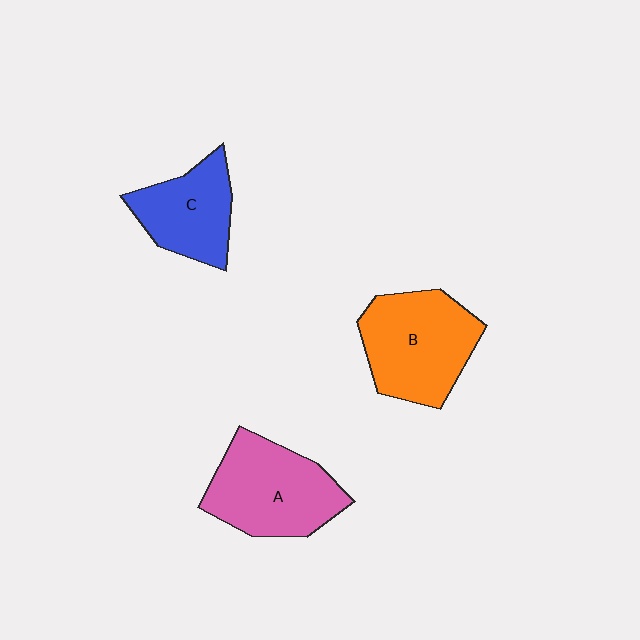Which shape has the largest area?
Shape B (orange).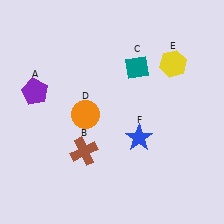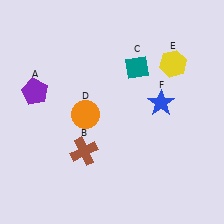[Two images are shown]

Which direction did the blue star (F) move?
The blue star (F) moved up.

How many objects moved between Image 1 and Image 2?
1 object moved between the two images.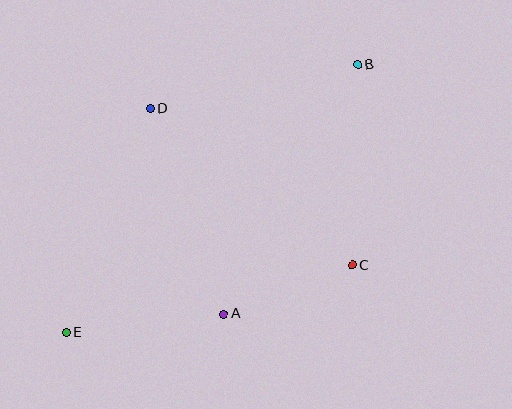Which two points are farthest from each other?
Points B and E are farthest from each other.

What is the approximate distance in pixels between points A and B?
The distance between A and B is approximately 283 pixels.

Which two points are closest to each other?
Points A and C are closest to each other.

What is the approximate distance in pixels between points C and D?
The distance between C and D is approximately 255 pixels.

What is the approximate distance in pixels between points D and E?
The distance between D and E is approximately 239 pixels.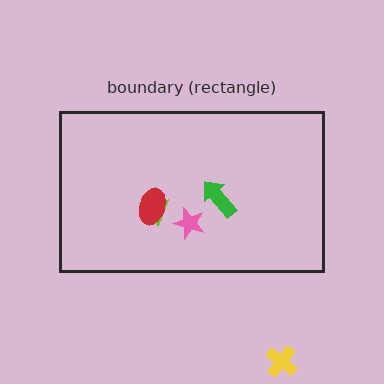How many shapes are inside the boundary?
4 inside, 1 outside.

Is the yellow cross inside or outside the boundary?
Outside.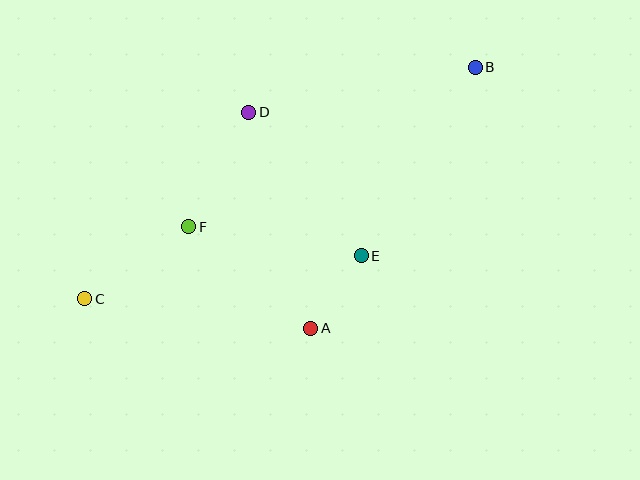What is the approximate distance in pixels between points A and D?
The distance between A and D is approximately 225 pixels.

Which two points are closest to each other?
Points A and E are closest to each other.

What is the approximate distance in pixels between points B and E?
The distance between B and E is approximately 220 pixels.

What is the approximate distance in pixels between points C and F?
The distance between C and F is approximately 127 pixels.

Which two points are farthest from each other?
Points B and C are farthest from each other.